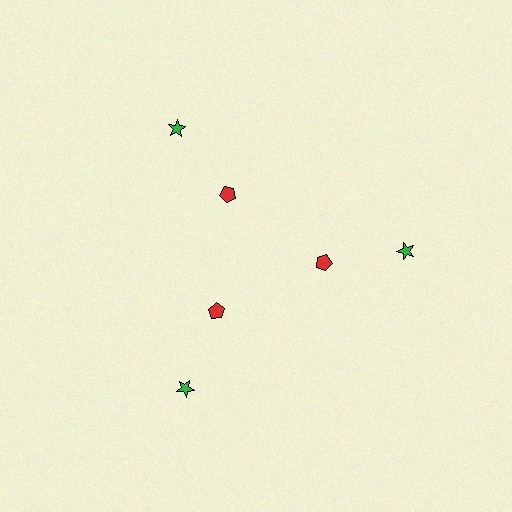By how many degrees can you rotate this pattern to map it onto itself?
The pattern maps onto itself every 120 degrees of rotation.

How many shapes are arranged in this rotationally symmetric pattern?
There are 6 shapes, arranged in 3 groups of 2.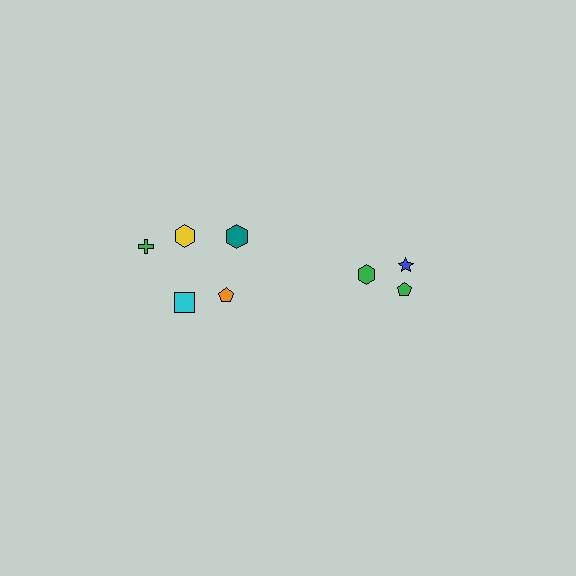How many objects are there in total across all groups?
There are 8 objects.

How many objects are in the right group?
There are 3 objects.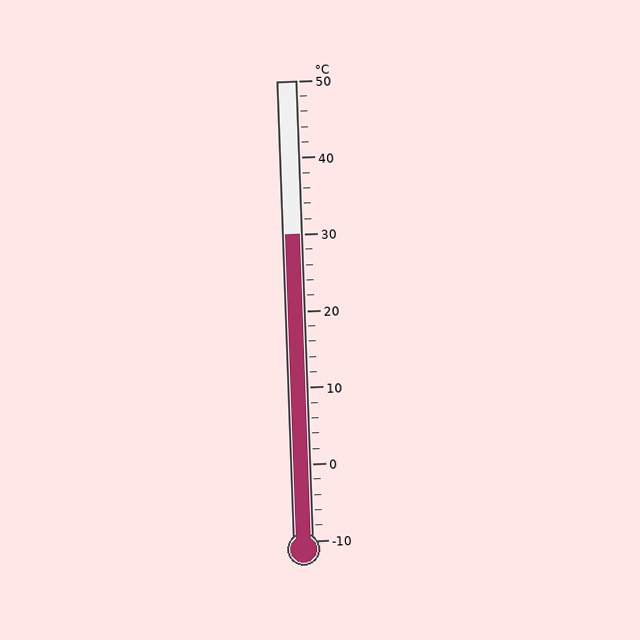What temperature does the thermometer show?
The thermometer shows approximately 30°C.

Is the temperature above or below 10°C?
The temperature is above 10°C.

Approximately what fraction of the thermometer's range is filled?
The thermometer is filled to approximately 65% of its range.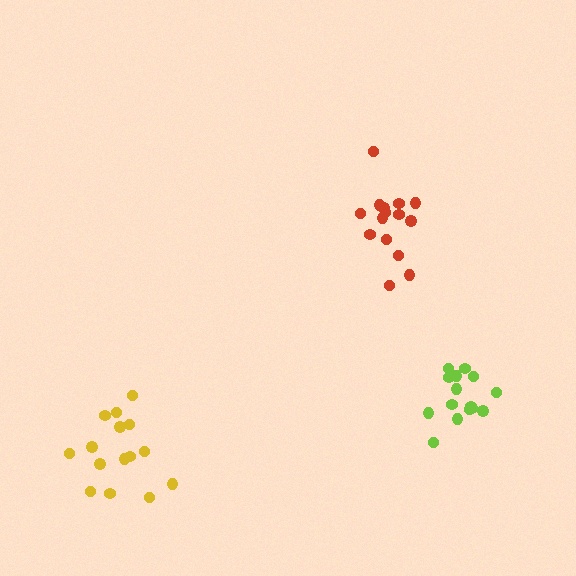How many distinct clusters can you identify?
There are 3 distinct clusters.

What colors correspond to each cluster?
The clusters are colored: red, yellow, lime.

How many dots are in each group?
Group 1: 15 dots, Group 2: 15 dots, Group 3: 15 dots (45 total).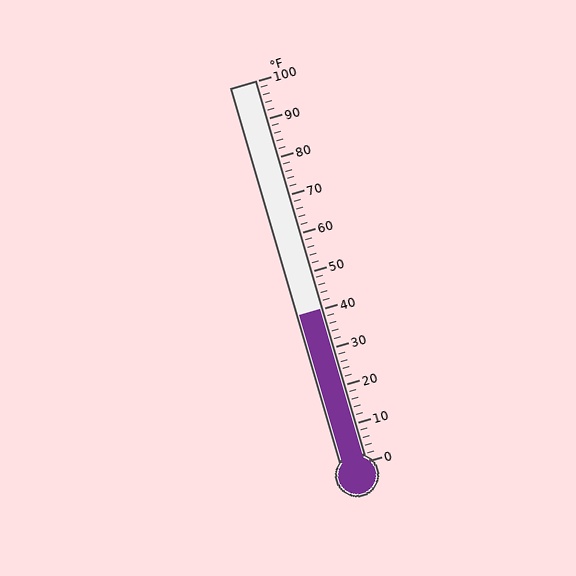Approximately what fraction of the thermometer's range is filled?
The thermometer is filled to approximately 40% of its range.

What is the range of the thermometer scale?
The thermometer scale ranges from 0°F to 100°F.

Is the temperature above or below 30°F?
The temperature is above 30°F.